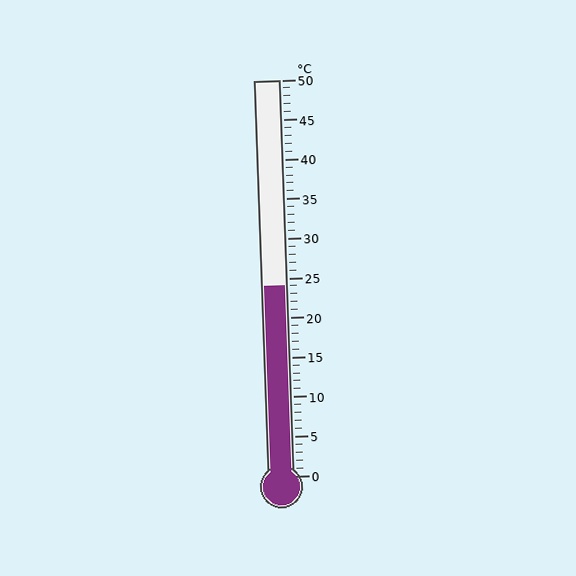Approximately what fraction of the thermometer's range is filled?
The thermometer is filled to approximately 50% of its range.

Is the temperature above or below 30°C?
The temperature is below 30°C.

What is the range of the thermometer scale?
The thermometer scale ranges from 0°C to 50°C.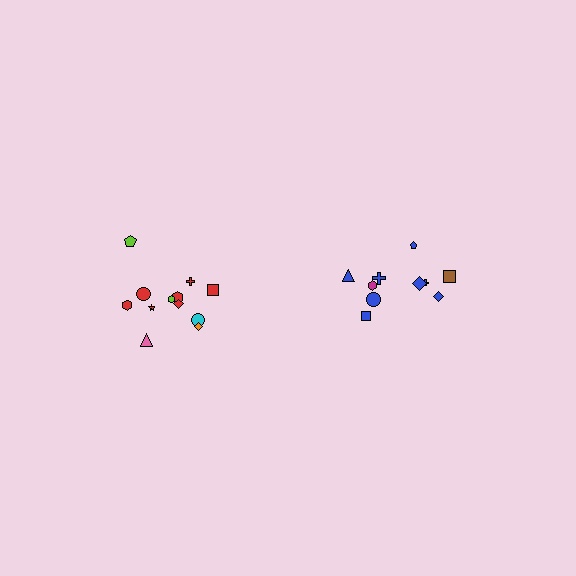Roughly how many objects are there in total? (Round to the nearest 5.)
Roughly 20 objects in total.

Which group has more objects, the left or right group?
The left group.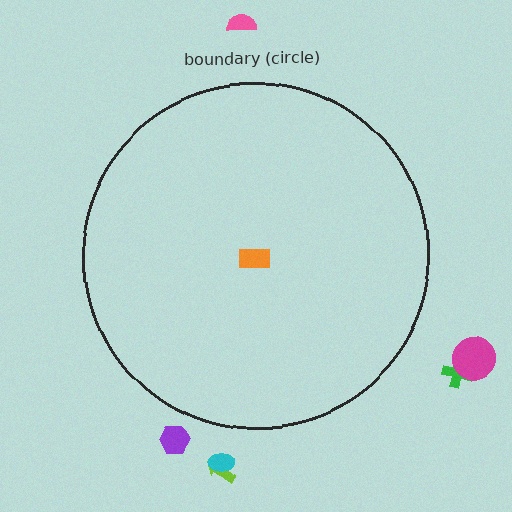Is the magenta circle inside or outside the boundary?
Outside.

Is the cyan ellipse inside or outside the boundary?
Outside.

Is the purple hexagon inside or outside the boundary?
Outside.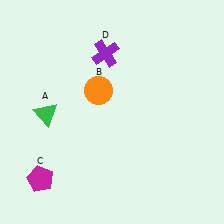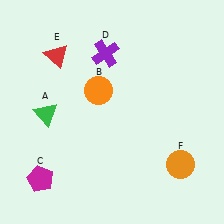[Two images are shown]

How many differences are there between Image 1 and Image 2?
There are 2 differences between the two images.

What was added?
A red triangle (E), an orange circle (F) were added in Image 2.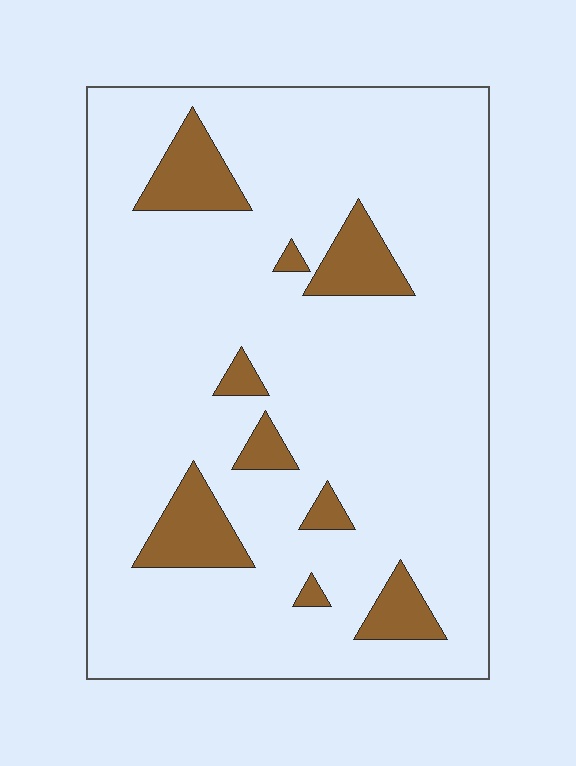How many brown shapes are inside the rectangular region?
9.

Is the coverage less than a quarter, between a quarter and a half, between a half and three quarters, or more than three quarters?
Less than a quarter.